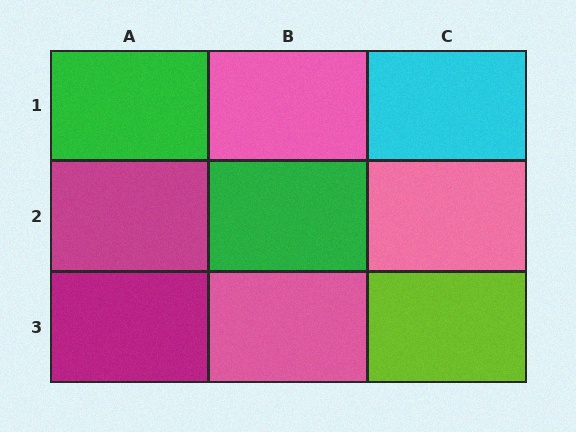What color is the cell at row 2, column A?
Magenta.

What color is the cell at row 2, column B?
Green.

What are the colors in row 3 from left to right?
Magenta, pink, lime.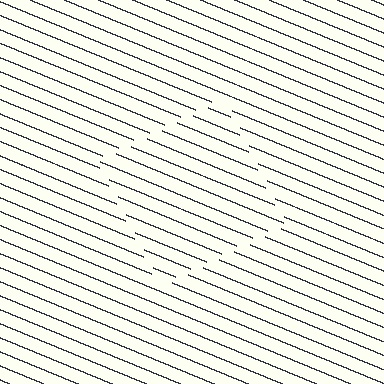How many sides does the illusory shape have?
4 sides — the line-ends trace a square.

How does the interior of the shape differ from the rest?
The interior of the shape contains the same grating, shifted by half a period — the contour is defined by the phase discontinuity where line-ends from the inner and outer gratings abut.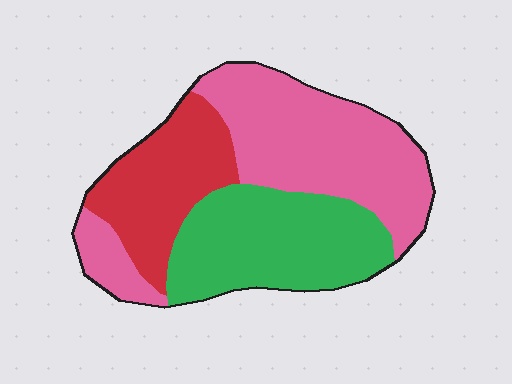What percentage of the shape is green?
Green takes up about one third (1/3) of the shape.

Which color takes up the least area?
Red, at roughly 25%.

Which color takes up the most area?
Pink, at roughly 45%.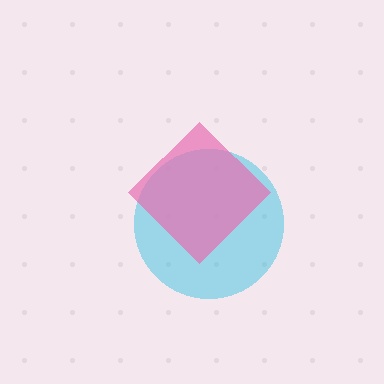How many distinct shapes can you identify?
There are 2 distinct shapes: a cyan circle, a pink diamond.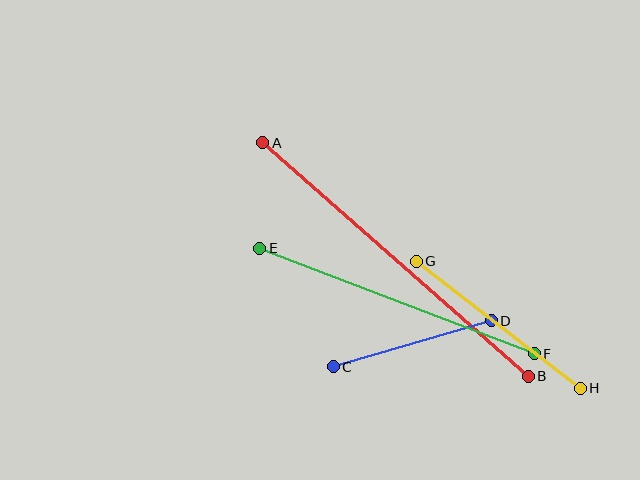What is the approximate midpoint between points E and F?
The midpoint is at approximately (397, 301) pixels.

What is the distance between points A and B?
The distance is approximately 354 pixels.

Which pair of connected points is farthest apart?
Points A and B are farthest apart.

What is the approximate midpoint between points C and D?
The midpoint is at approximately (412, 344) pixels.